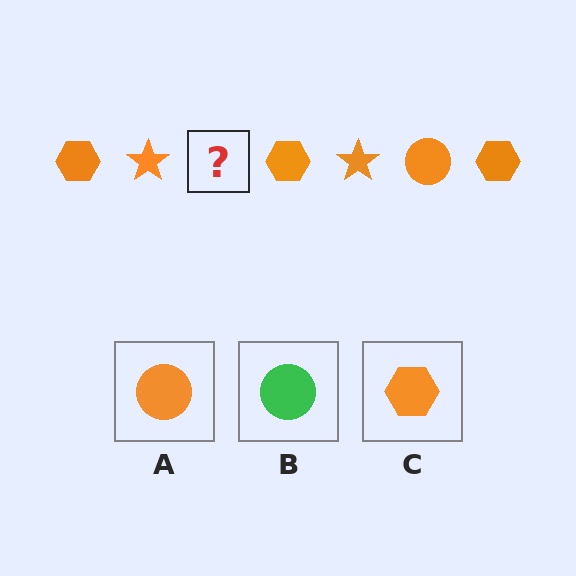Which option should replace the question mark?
Option A.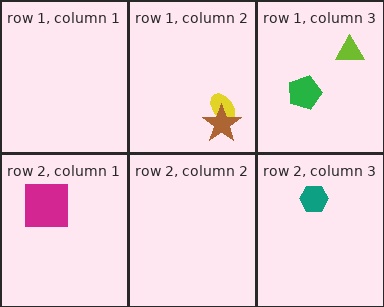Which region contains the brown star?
The row 1, column 2 region.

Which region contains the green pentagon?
The row 1, column 3 region.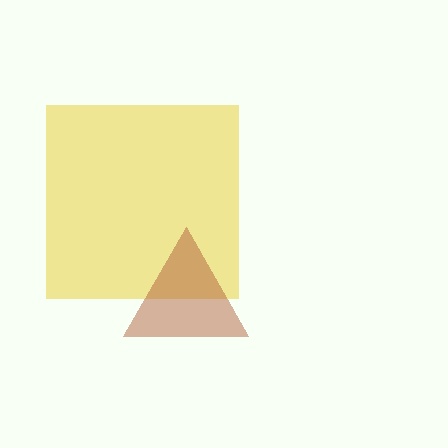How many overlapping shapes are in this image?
There are 2 overlapping shapes in the image.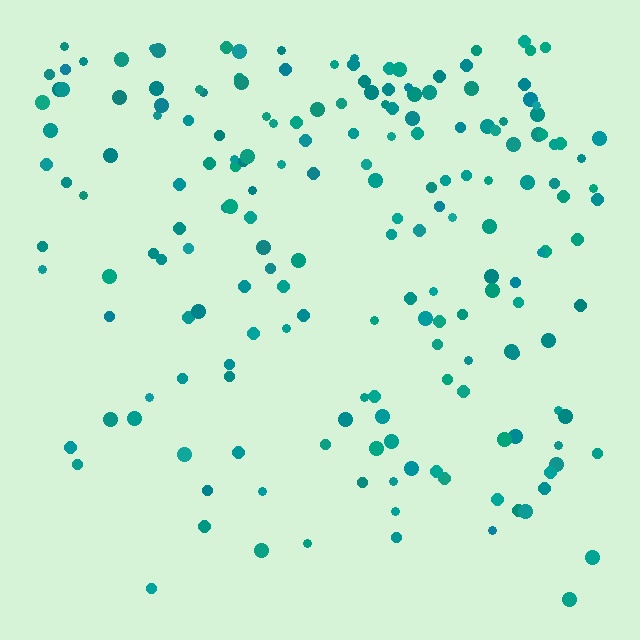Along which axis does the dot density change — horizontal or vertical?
Vertical.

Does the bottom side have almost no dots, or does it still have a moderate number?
Still a moderate number, just noticeably fewer than the top.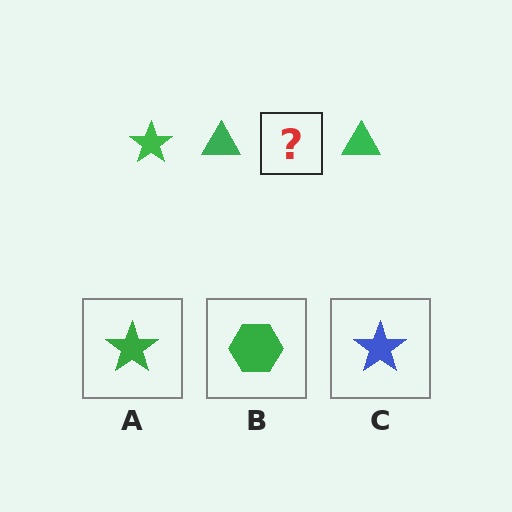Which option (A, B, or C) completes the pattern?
A.